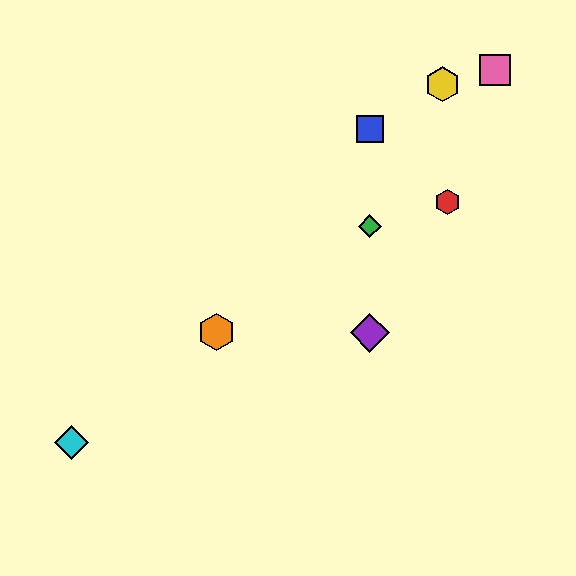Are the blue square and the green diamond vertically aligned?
Yes, both are at x≈370.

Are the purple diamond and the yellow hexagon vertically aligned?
No, the purple diamond is at x≈370 and the yellow hexagon is at x≈443.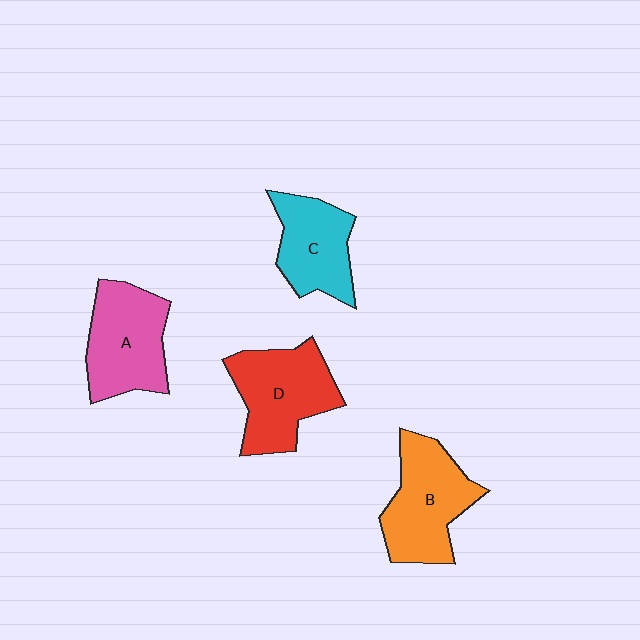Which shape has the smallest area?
Shape C (cyan).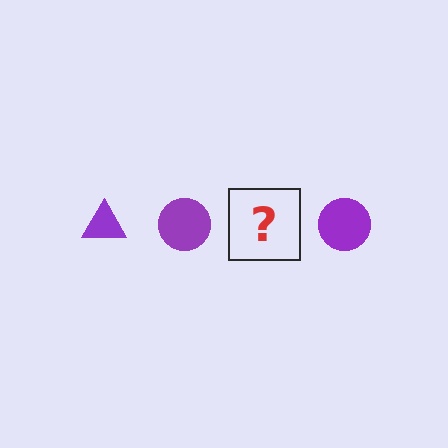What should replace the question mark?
The question mark should be replaced with a purple triangle.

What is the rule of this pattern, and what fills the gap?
The rule is that the pattern cycles through triangle, circle shapes in purple. The gap should be filled with a purple triangle.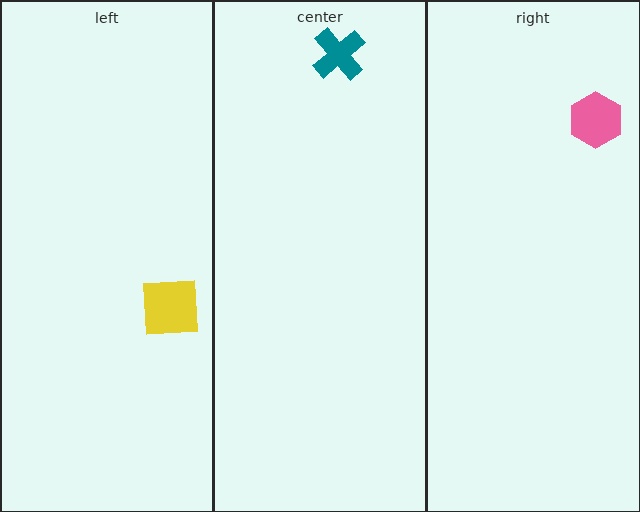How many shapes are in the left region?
1.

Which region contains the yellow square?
The left region.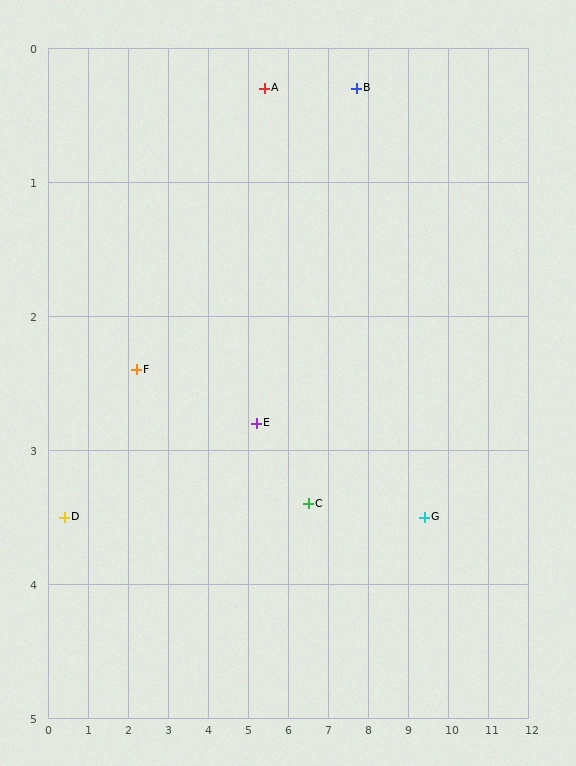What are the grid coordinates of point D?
Point D is at approximately (0.4, 3.5).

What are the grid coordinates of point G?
Point G is at approximately (9.4, 3.5).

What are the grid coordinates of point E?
Point E is at approximately (5.2, 2.8).